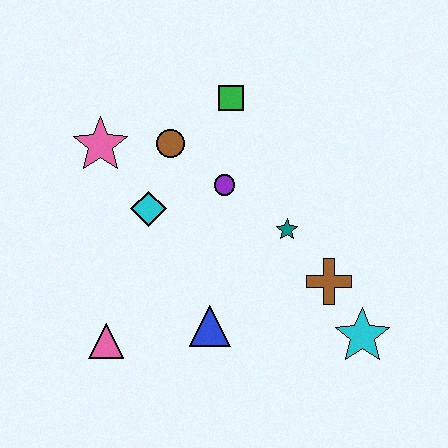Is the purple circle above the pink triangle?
Yes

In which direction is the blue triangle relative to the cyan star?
The blue triangle is to the left of the cyan star.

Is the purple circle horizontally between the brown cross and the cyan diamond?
Yes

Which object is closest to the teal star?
The brown cross is closest to the teal star.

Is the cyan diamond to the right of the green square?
No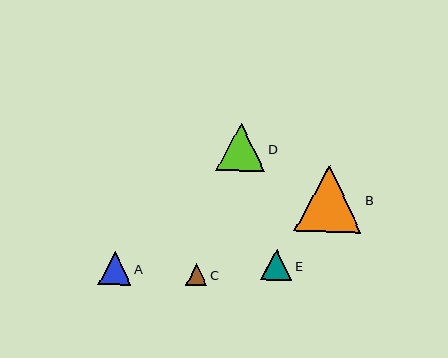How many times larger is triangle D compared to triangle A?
Triangle D is approximately 1.5 times the size of triangle A.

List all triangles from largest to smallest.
From largest to smallest: B, D, A, E, C.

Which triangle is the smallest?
Triangle C is the smallest with a size of approximately 21 pixels.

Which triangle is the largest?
Triangle B is the largest with a size of approximately 67 pixels.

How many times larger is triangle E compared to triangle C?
Triangle E is approximately 1.5 times the size of triangle C.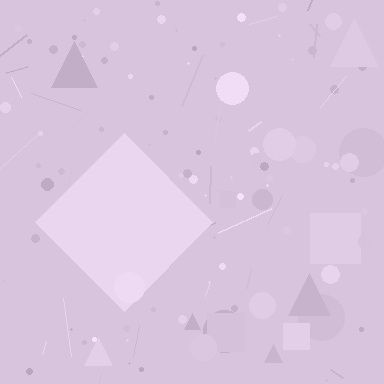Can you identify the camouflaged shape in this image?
The camouflaged shape is a diamond.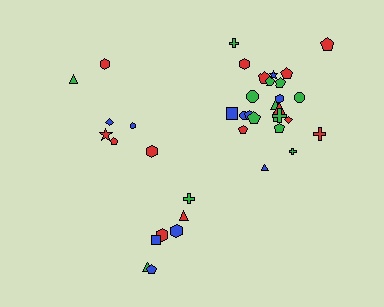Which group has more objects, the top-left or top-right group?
The top-right group.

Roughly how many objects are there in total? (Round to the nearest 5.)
Roughly 40 objects in total.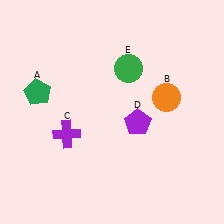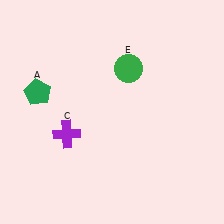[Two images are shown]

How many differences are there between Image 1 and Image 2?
There are 2 differences between the two images.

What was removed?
The purple pentagon (D), the orange circle (B) were removed in Image 2.